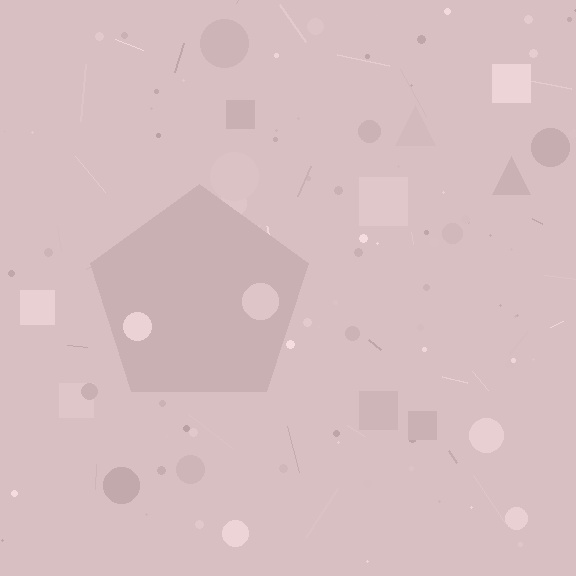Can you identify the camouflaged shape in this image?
The camouflaged shape is a pentagon.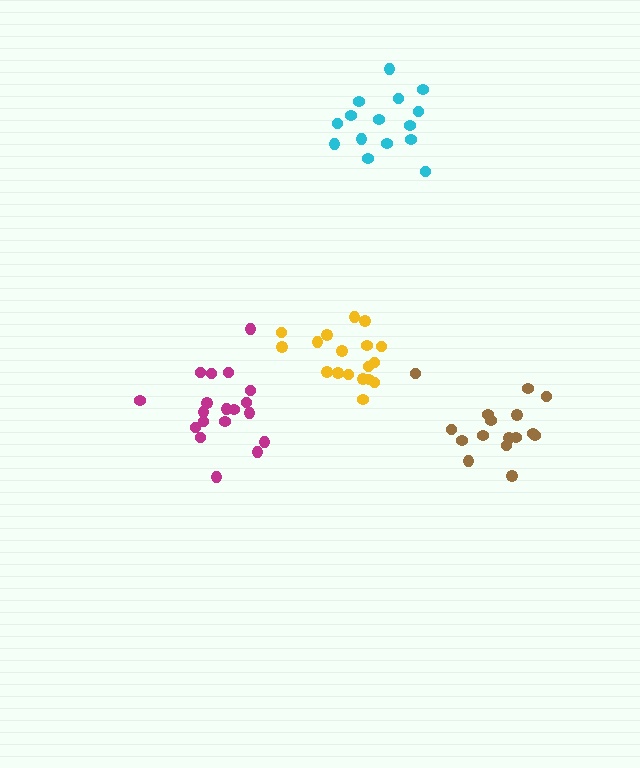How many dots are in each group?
Group 1: 18 dots, Group 2: 16 dots, Group 3: 15 dots, Group 4: 19 dots (68 total).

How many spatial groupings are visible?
There are 4 spatial groupings.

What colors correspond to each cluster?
The clusters are colored: yellow, brown, cyan, magenta.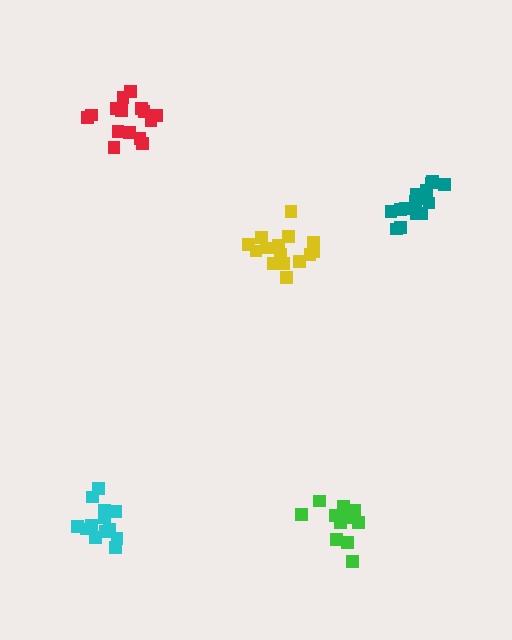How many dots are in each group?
Group 1: 16 dots, Group 2: 16 dots, Group 3: 14 dots, Group 4: 16 dots, Group 5: 14 dots (76 total).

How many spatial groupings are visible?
There are 5 spatial groupings.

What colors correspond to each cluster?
The clusters are colored: teal, red, cyan, yellow, green.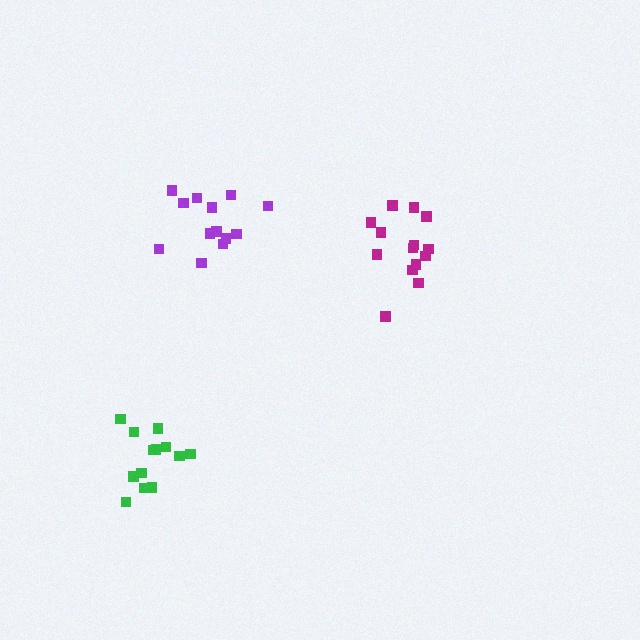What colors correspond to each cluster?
The clusters are colored: green, magenta, purple.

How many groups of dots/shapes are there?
There are 3 groups.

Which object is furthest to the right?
The magenta cluster is rightmost.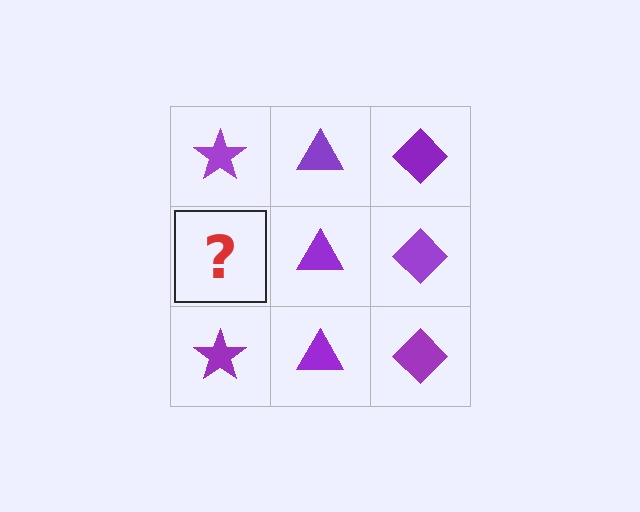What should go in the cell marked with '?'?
The missing cell should contain a purple star.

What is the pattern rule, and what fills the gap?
The rule is that each column has a consistent shape. The gap should be filled with a purple star.